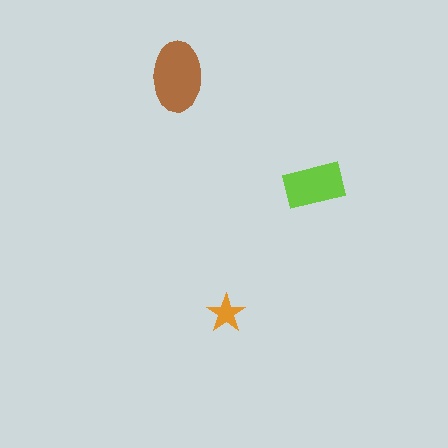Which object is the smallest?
The orange star.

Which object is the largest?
The brown ellipse.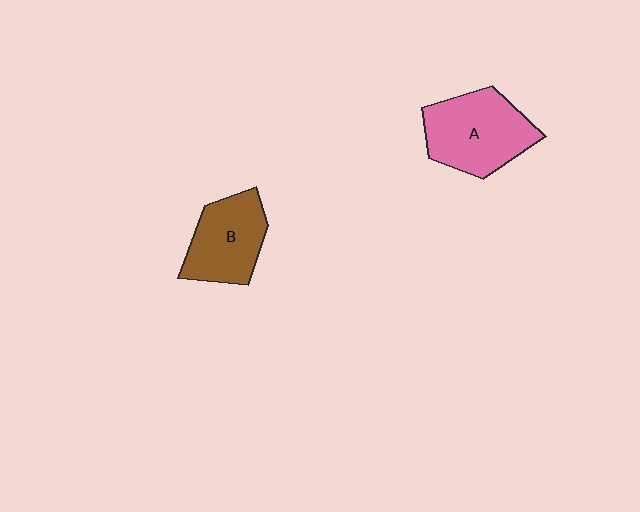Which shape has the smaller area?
Shape B (brown).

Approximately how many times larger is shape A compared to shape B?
Approximately 1.2 times.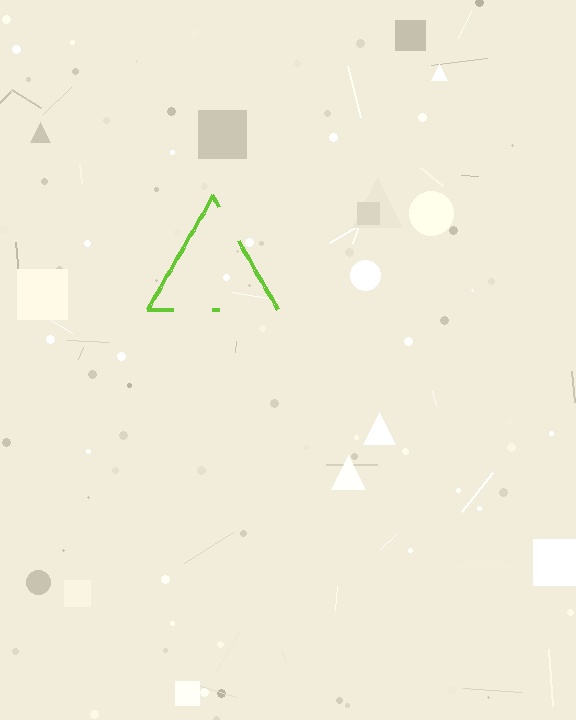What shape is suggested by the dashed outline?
The dashed outline suggests a triangle.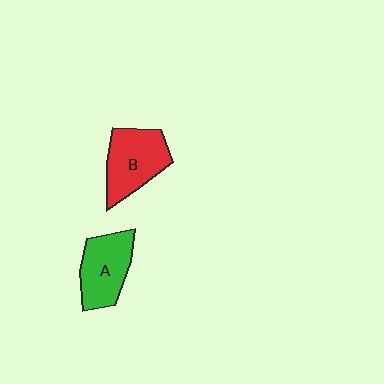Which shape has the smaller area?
Shape A (green).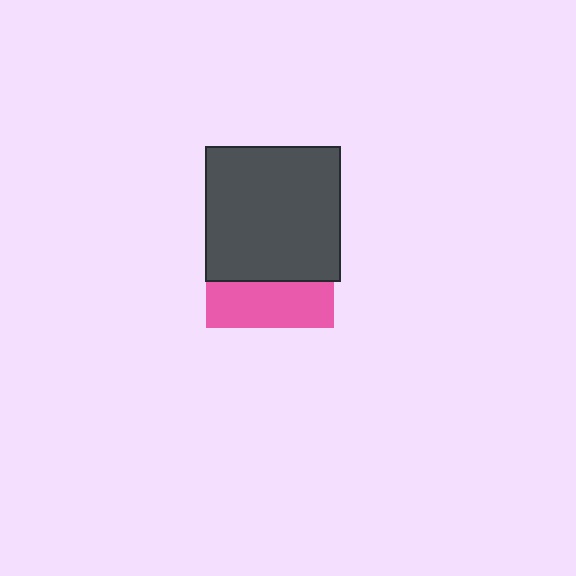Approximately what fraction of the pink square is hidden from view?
Roughly 64% of the pink square is hidden behind the dark gray square.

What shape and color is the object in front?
The object in front is a dark gray square.